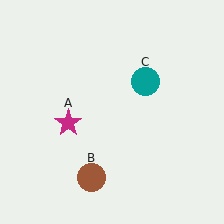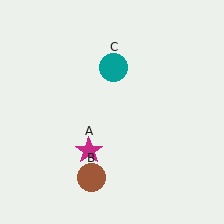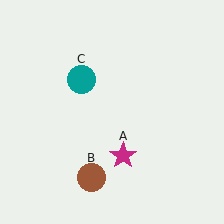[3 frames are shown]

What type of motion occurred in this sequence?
The magenta star (object A), teal circle (object C) rotated counterclockwise around the center of the scene.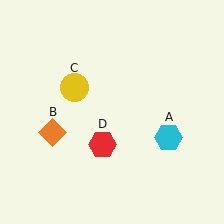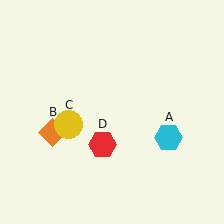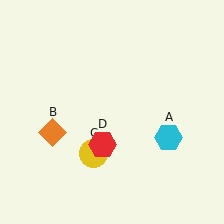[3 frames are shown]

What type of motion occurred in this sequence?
The yellow circle (object C) rotated counterclockwise around the center of the scene.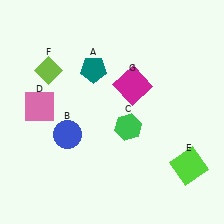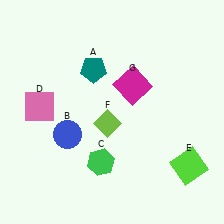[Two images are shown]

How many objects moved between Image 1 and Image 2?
2 objects moved between the two images.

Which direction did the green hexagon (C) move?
The green hexagon (C) moved down.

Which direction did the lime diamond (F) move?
The lime diamond (F) moved right.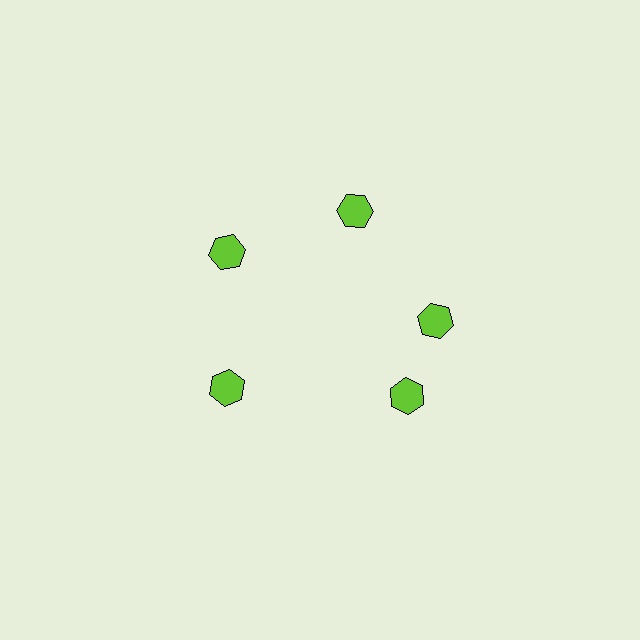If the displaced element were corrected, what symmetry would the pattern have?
It would have 5-fold rotational symmetry — the pattern would map onto itself every 72 degrees.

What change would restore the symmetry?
The symmetry would be restored by rotating it back into even spacing with its neighbors so that all 5 hexagons sit at equal angles and equal distance from the center.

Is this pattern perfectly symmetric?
No. The 5 lime hexagons are arranged in a ring, but one element near the 5 o'clock position is rotated out of alignment along the ring, breaking the 5-fold rotational symmetry.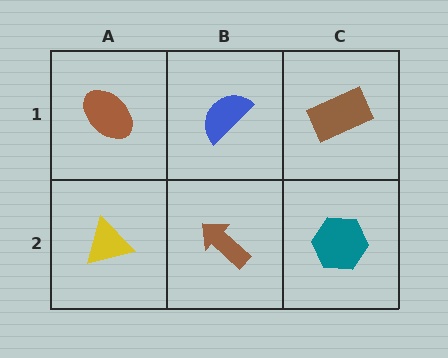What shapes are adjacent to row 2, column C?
A brown rectangle (row 1, column C), a brown arrow (row 2, column B).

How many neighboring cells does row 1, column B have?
3.